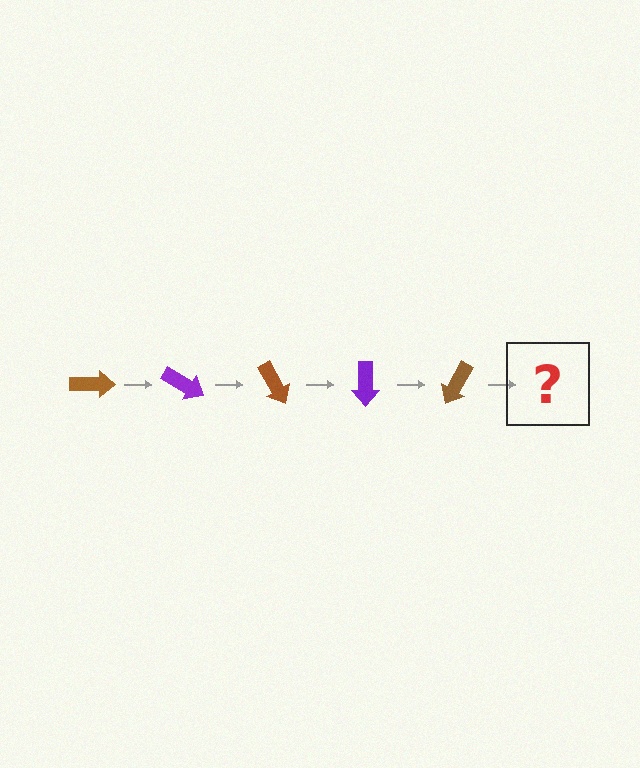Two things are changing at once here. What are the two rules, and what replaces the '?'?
The two rules are that it rotates 30 degrees each step and the color cycles through brown and purple. The '?' should be a purple arrow, rotated 150 degrees from the start.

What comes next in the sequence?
The next element should be a purple arrow, rotated 150 degrees from the start.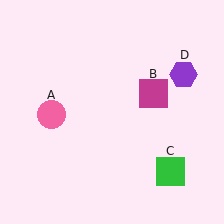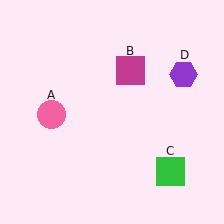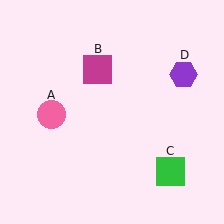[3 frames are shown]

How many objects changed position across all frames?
1 object changed position: magenta square (object B).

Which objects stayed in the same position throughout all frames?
Pink circle (object A) and green square (object C) and purple hexagon (object D) remained stationary.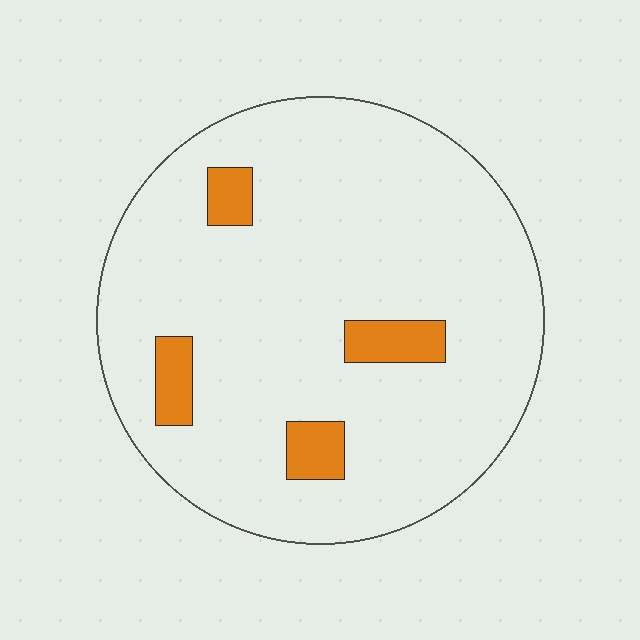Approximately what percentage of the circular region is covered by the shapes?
Approximately 10%.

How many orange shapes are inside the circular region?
4.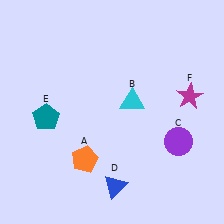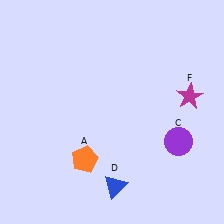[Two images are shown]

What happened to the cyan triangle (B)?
The cyan triangle (B) was removed in Image 2. It was in the top-right area of Image 1.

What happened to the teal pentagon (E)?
The teal pentagon (E) was removed in Image 2. It was in the bottom-left area of Image 1.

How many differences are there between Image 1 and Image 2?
There are 2 differences between the two images.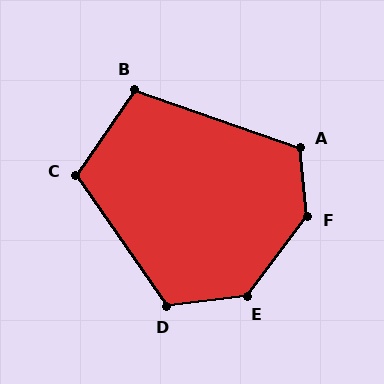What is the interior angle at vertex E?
Approximately 135 degrees (obtuse).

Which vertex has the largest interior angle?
F, at approximately 138 degrees.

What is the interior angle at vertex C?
Approximately 111 degrees (obtuse).